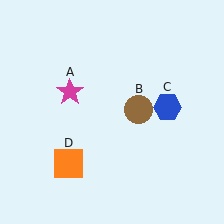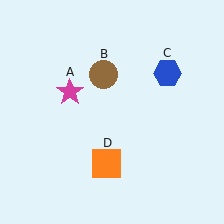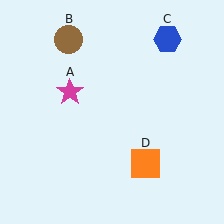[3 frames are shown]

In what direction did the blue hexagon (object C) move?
The blue hexagon (object C) moved up.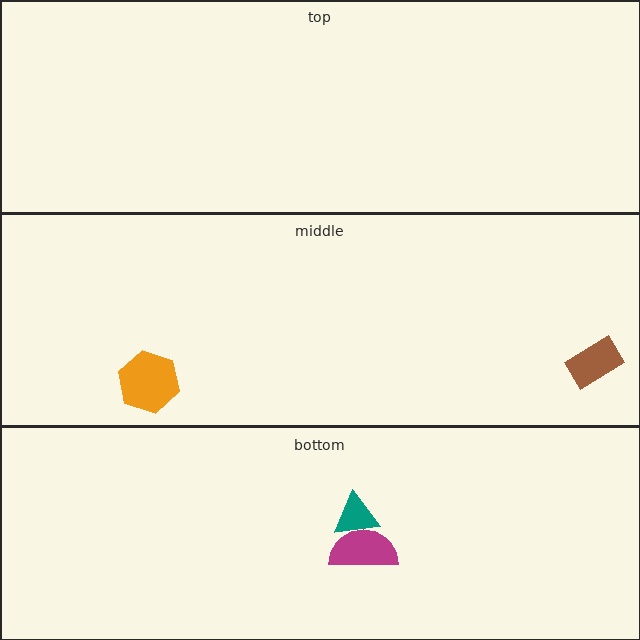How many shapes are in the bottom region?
2.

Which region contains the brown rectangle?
The middle region.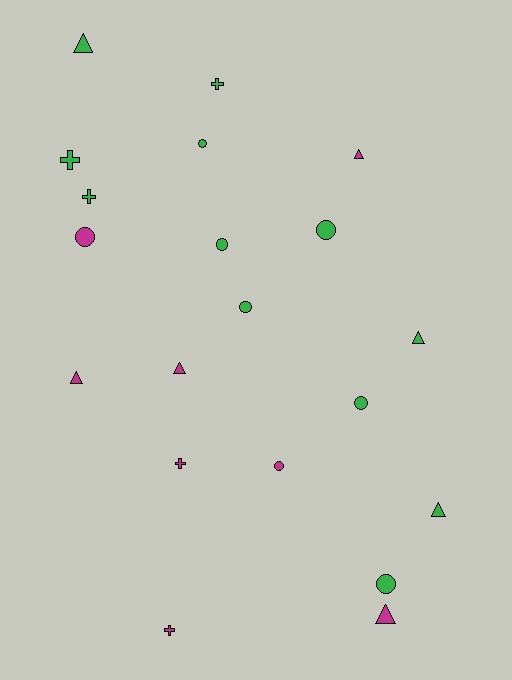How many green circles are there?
There are 6 green circles.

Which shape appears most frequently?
Circle, with 8 objects.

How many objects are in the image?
There are 20 objects.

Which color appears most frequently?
Green, with 12 objects.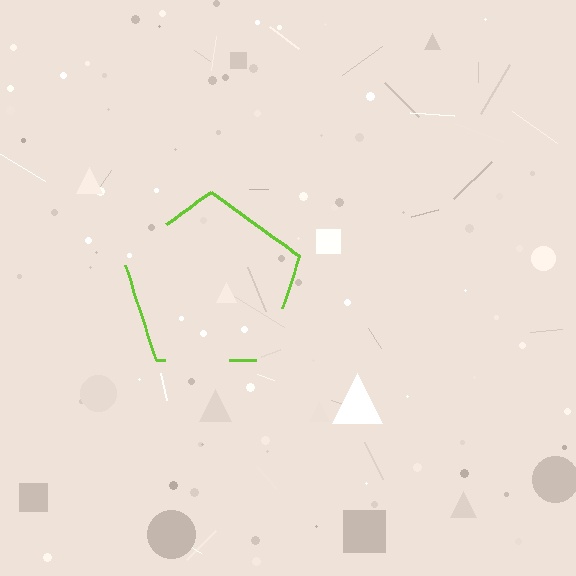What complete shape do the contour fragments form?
The contour fragments form a pentagon.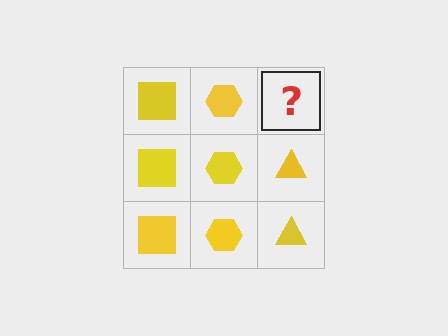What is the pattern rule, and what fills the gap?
The rule is that each column has a consistent shape. The gap should be filled with a yellow triangle.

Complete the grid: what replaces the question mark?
The question mark should be replaced with a yellow triangle.